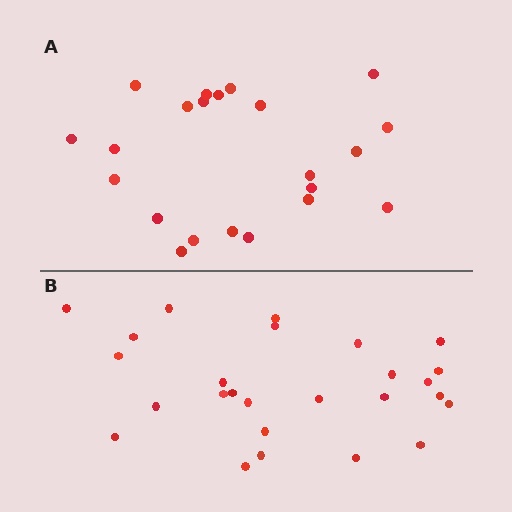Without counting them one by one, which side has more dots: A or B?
Region B (the bottom region) has more dots.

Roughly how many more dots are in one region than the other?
Region B has about 4 more dots than region A.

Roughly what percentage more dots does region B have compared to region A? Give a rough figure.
About 20% more.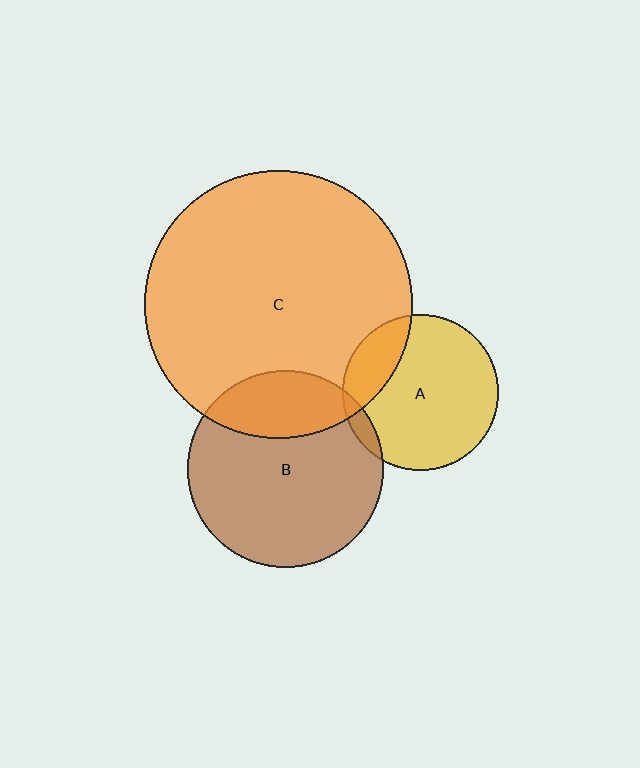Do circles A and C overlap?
Yes.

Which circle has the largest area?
Circle C (orange).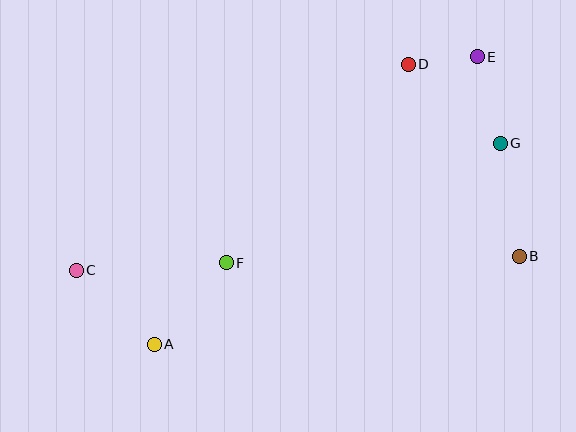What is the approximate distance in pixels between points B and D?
The distance between B and D is approximately 222 pixels.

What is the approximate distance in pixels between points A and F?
The distance between A and F is approximately 109 pixels.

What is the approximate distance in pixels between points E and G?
The distance between E and G is approximately 89 pixels.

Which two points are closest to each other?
Points D and E are closest to each other.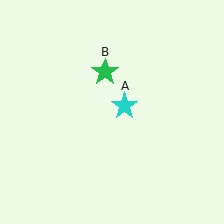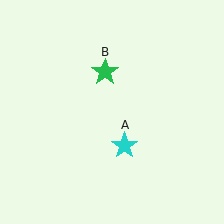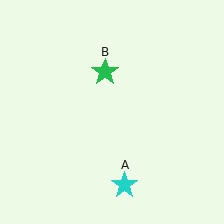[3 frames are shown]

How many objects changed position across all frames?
1 object changed position: cyan star (object A).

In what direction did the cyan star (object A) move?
The cyan star (object A) moved down.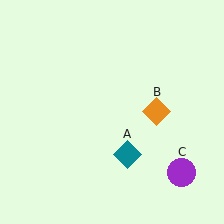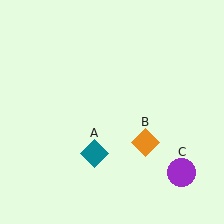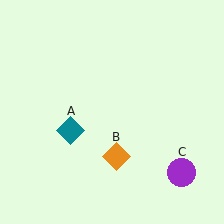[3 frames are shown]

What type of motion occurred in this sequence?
The teal diamond (object A), orange diamond (object B) rotated clockwise around the center of the scene.